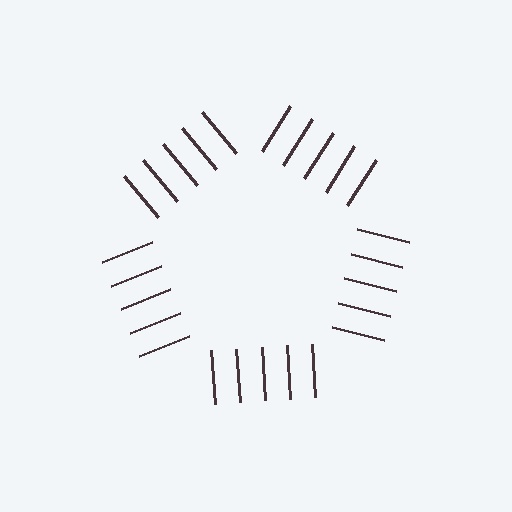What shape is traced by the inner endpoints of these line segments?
An illusory pentagon — the line segments terminate on its edges but no continuous stroke is drawn.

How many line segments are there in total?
25 — 5 along each of the 5 edges.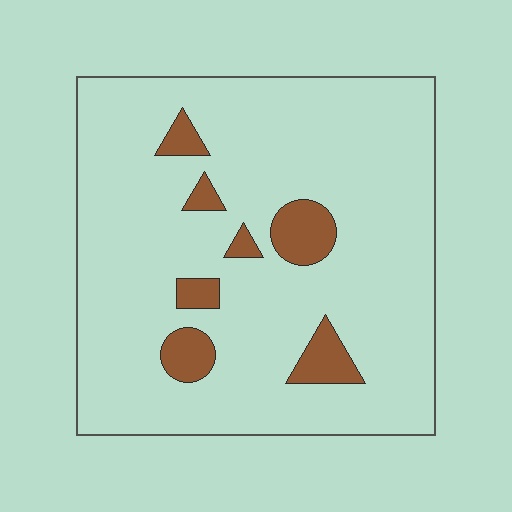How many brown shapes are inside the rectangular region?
7.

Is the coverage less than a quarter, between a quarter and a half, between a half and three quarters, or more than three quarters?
Less than a quarter.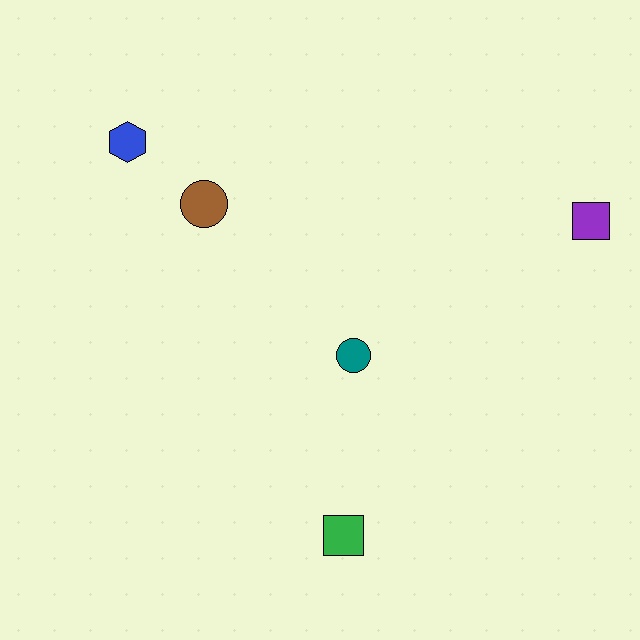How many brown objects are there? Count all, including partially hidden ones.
There is 1 brown object.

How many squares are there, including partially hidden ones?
There are 2 squares.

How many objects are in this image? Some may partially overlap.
There are 5 objects.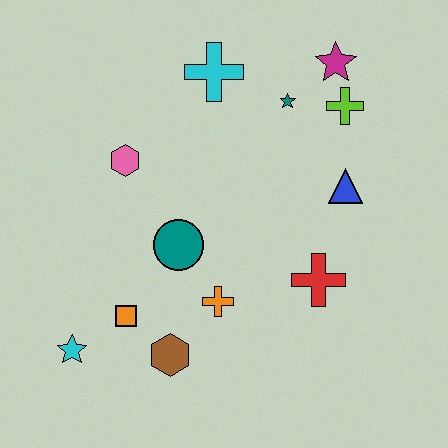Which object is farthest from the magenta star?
The cyan star is farthest from the magenta star.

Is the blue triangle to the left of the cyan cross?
No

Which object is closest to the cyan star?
The orange square is closest to the cyan star.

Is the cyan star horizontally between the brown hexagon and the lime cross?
No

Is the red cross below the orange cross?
No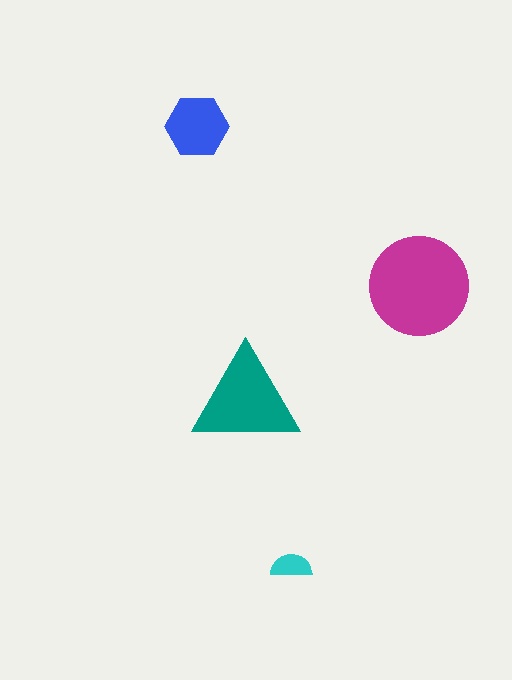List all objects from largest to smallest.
The magenta circle, the teal triangle, the blue hexagon, the cyan semicircle.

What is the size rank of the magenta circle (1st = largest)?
1st.